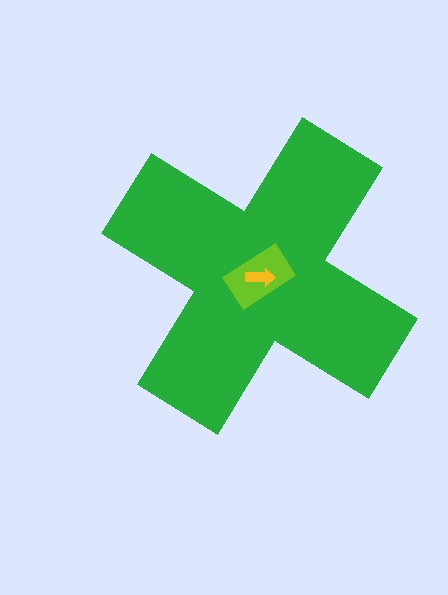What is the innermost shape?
The yellow arrow.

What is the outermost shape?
The green cross.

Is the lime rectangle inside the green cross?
Yes.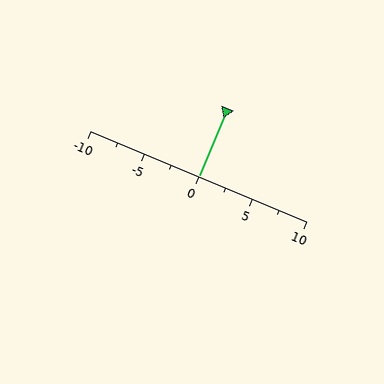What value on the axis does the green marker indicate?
The marker indicates approximately 0.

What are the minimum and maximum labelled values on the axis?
The axis runs from -10 to 10.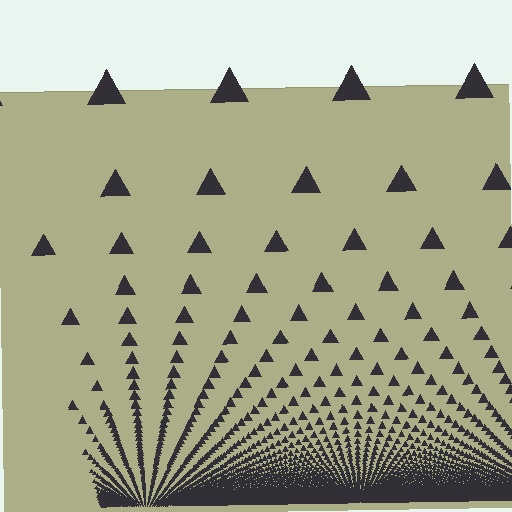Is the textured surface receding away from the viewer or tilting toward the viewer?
The surface appears to tilt toward the viewer. Texture elements get larger and sparser toward the top.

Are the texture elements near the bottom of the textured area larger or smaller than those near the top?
Smaller. The gradient is inverted — elements near the bottom are smaller and denser.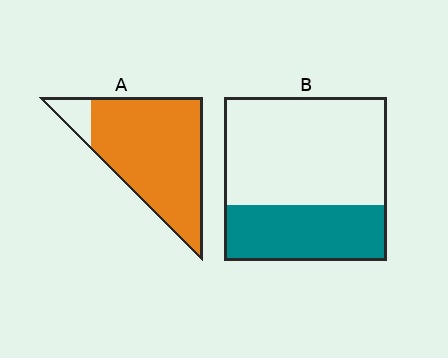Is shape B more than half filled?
No.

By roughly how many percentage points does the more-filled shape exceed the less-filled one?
By roughly 55 percentage points (A over B).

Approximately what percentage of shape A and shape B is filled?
A is approximately 90% and B is approximately 35%.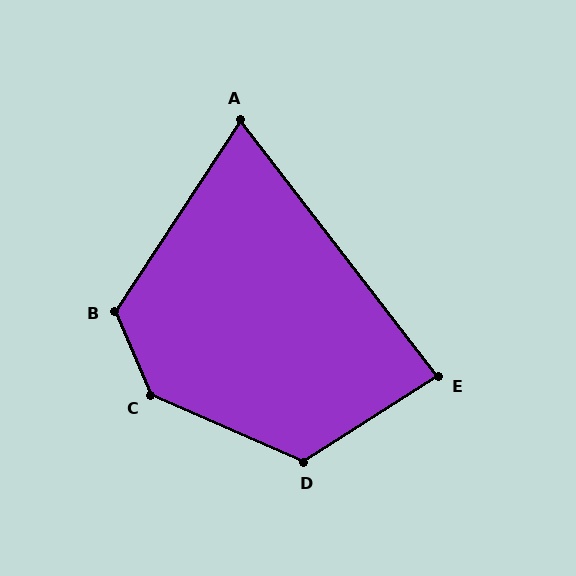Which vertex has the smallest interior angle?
A, at approximately 71 degrees.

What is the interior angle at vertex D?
Approximately 124 degrees (obtuse).